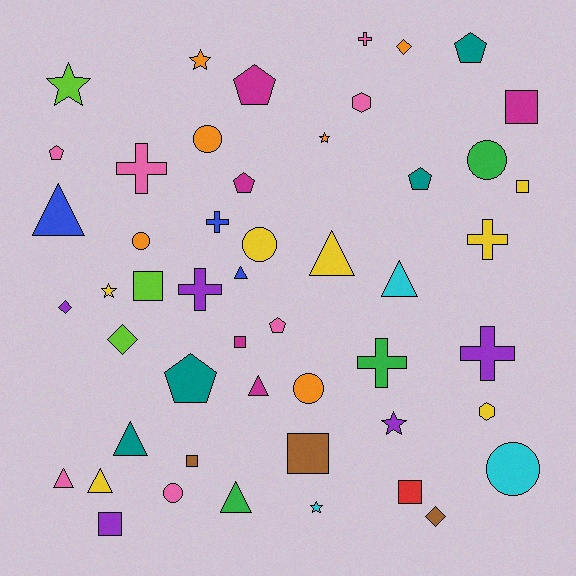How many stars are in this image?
There are 6 stars.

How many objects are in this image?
There are 50 objects.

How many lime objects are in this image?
There are 3 lime objects.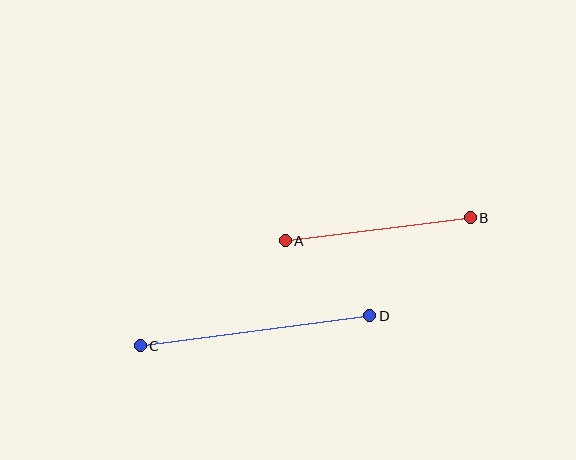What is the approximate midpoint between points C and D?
The midpoint is at approximately (255, 331) pixels.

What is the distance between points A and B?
The distance is approximately 187 pixels.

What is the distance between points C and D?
The distance is approximately 232 pixels.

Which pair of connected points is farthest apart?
Points C and D are farthest apart.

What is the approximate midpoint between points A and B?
The midpoint is at approximately (378, 229) pixels.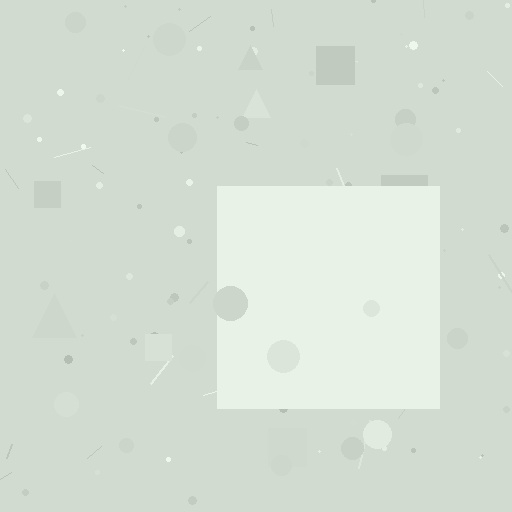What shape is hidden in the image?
A square is hidden in the image.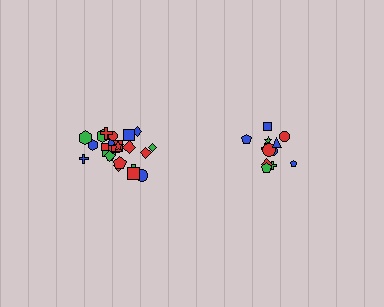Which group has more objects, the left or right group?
The left group.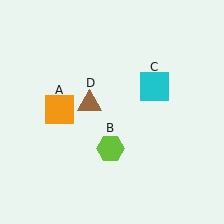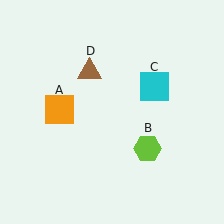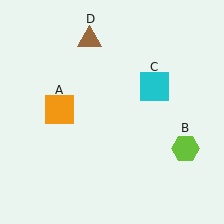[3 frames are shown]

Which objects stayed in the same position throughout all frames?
Orange square (object A) and cyan square (object C) remained stationary.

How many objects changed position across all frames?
2 objects changed position: lime hexagon (object B), brown triangle (object D).